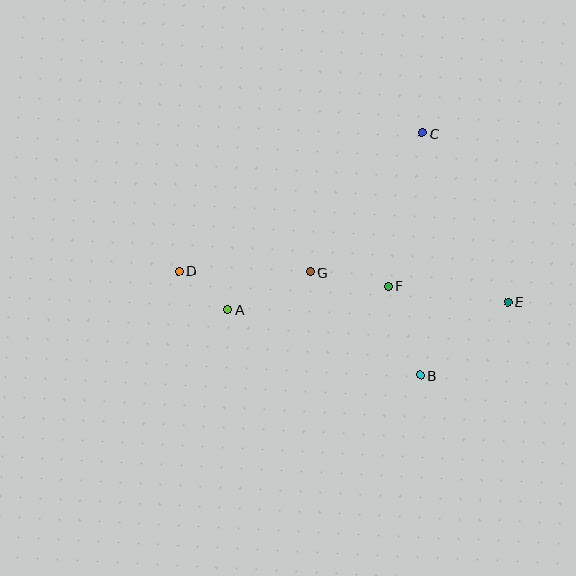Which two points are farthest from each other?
Points D and E are farthest from each other.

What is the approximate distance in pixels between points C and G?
The distance between C and G is approximately 178 pixels.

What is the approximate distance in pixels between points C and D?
The distance between C and D is approximately 280 pixels.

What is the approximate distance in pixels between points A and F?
The distance between A and F is approximately 162 pixels.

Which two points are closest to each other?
Points A and D are closest to each other.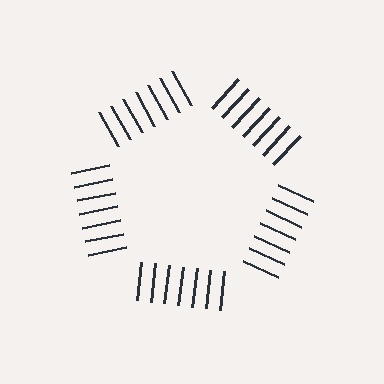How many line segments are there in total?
35 — 7 along each of the 5 edges.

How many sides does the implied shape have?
5 sides — the line-ends trace a pentagon.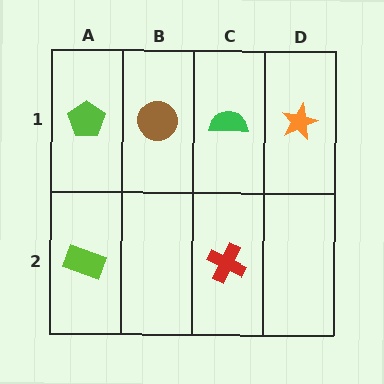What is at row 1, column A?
A lime pentagon.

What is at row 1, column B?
A brown circle.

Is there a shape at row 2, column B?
No, that cell is empty.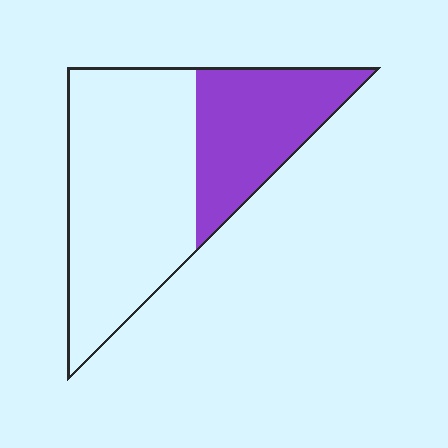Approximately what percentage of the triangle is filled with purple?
Approximately 35%.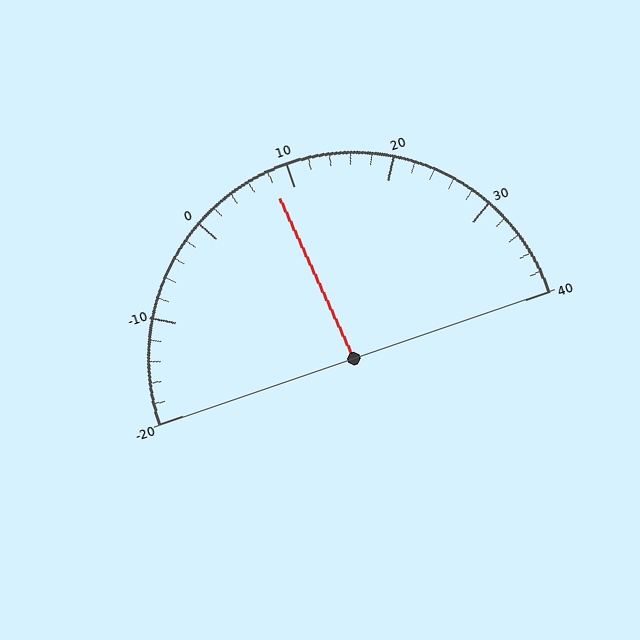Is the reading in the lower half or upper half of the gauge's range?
The reading is in the lower half of the range (-20 to 40).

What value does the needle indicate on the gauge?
The needle indicates approximately 8.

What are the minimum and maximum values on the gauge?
The gauge ranges from -20 to 40.